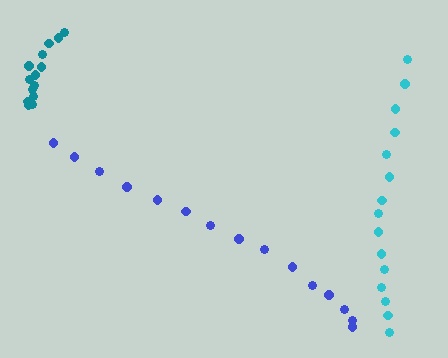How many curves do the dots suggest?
There are 3 distinct paths.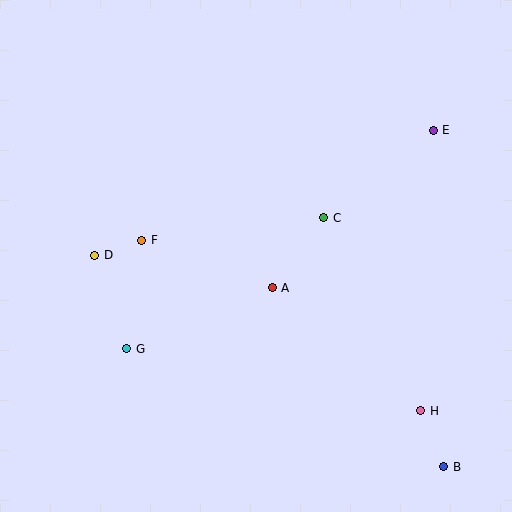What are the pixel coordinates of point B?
Point B is at (444, 467).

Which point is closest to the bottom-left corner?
Point G is closest to the bottom-left corner.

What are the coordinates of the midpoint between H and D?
The midpoint between H and D is at (258, 333).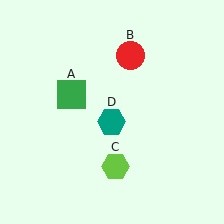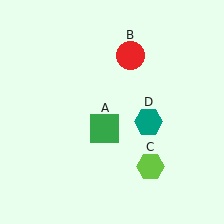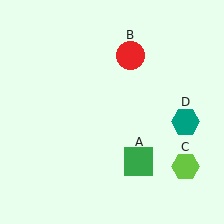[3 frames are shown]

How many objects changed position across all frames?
3 objects changed position: green square (object A), lime hexagon (object C), teal hexagon (object D).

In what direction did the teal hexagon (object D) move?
The teal hexagon (object D) moved right.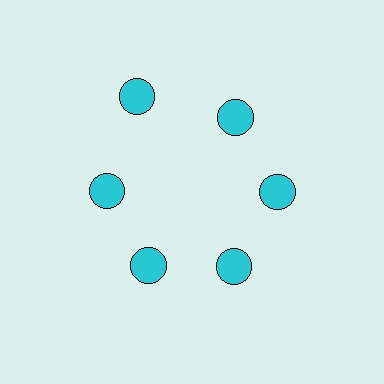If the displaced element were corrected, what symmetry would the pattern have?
It would have 6-fold rotational symmetry — the pattern would map onto itself every 60 degrees.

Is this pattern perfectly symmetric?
No. The 6 cyan circles are arranged in a ring, but one element near the 11 o'clock position is pushed outward from the center, breaking the 6-fold rotational symmetry.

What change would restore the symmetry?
The symmetry would be restored by moving it inward, back onto the ring so that all 6 circles sit at equal angles and equal distance from the center.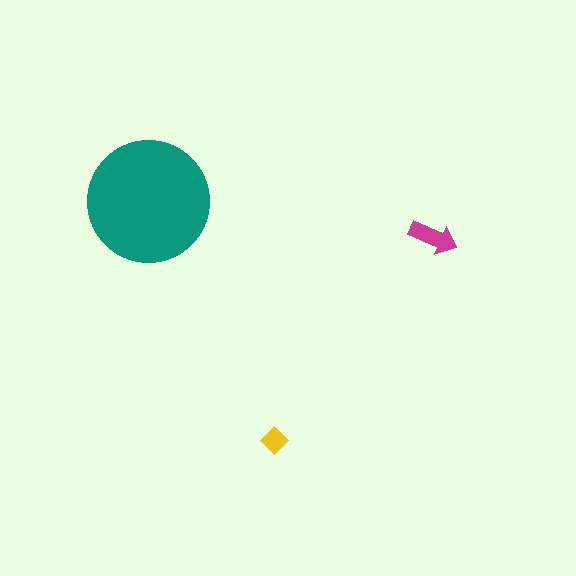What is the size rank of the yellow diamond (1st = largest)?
3rd.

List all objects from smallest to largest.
The yellow diamond, the magenta arrow, the teal circle.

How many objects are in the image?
There are 3 objects in the image.